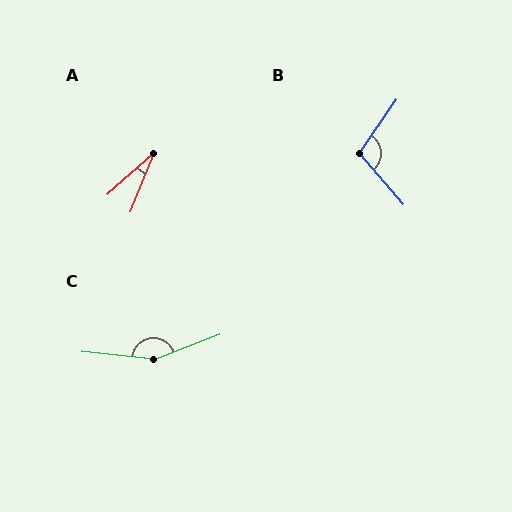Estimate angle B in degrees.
Approximately 104 degrees.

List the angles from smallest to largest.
A (26°), B (104°), C (153°).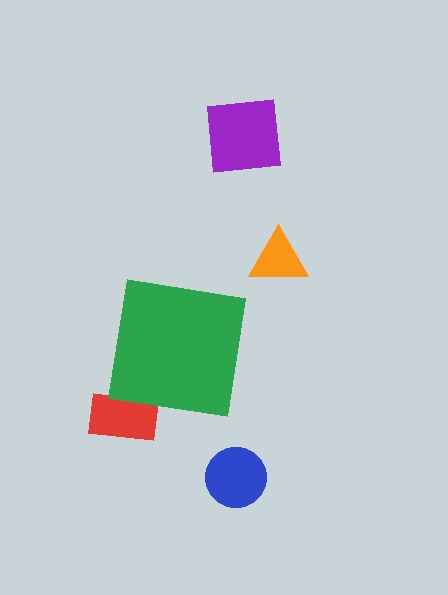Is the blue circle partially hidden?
No, the blue circle is fully visible.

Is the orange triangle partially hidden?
No, the orange triangle is fully visible.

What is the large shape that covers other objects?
A green square.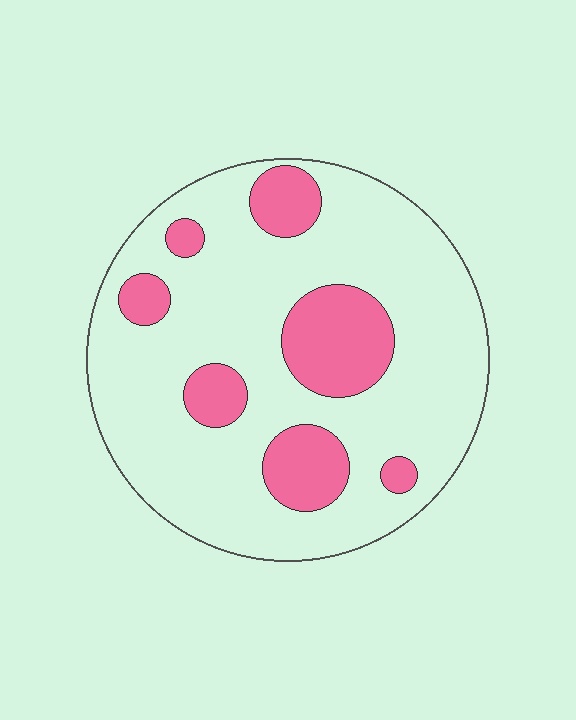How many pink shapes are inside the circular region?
7.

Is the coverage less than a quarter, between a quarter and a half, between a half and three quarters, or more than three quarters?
Less than a quarter.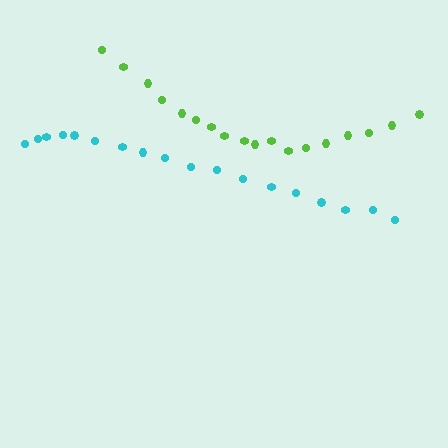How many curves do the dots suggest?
There are 2 distinct paths.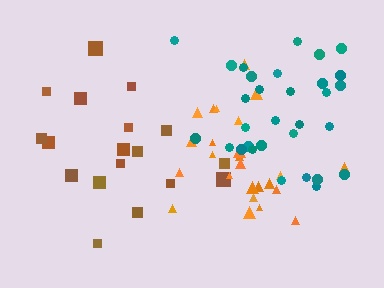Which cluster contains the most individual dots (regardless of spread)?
Teal (31).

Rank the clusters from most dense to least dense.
orange, teal, brown.